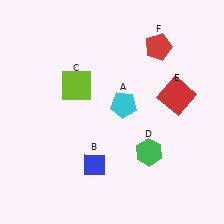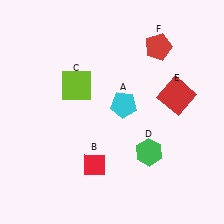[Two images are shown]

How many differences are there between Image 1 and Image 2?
There is 1 difference between the two images.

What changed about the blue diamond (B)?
In Image 1, B is blue. In Image 2, it changed to red.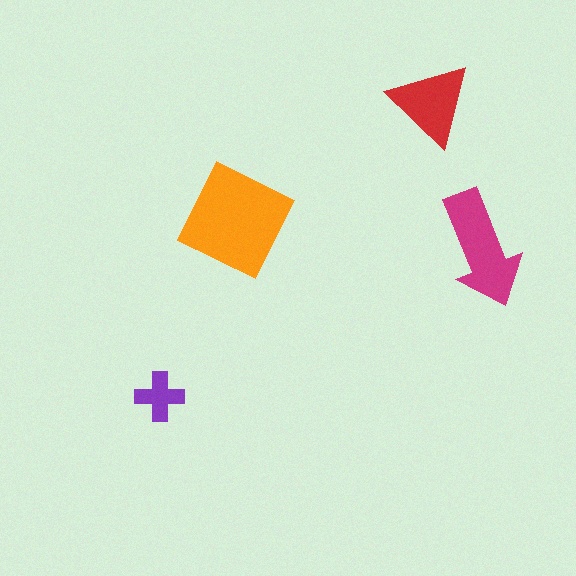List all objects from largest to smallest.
The orange square, the magenta arrow, the red triangle, the purple cross.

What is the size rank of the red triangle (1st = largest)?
3rd.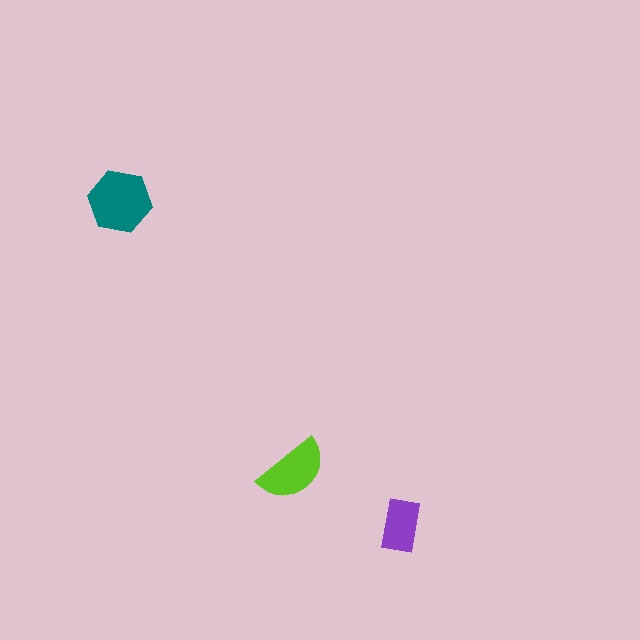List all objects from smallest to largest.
The purple rectangle, the lime semicircle, the teal hexagon.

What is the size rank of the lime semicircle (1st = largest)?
2nd.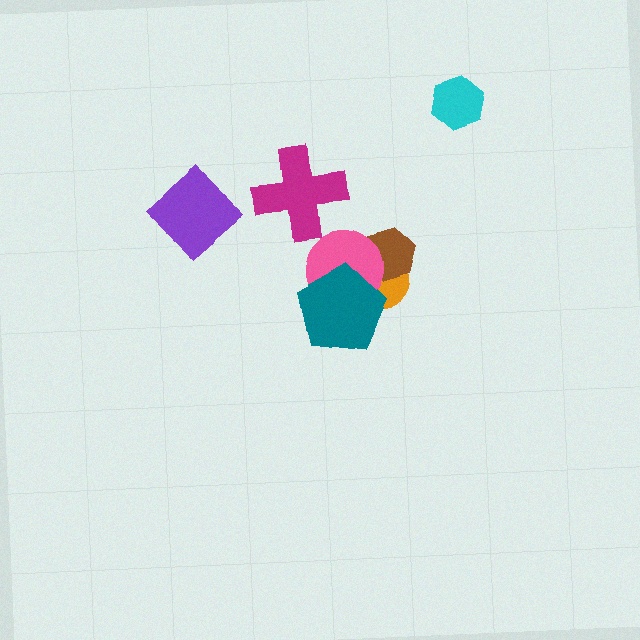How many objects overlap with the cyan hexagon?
0 objects overlap with the cyan hexagon.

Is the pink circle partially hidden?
Yes, it is partially covered by another shape.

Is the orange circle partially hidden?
Yes, it is partially covered by another shape.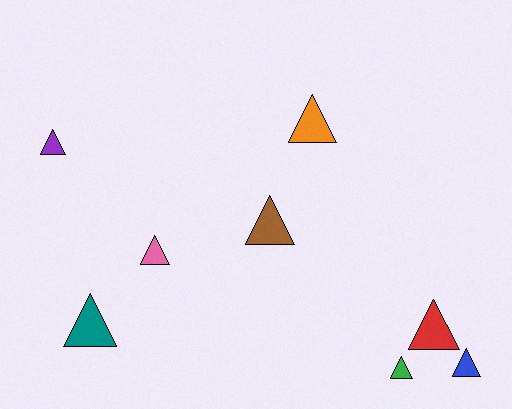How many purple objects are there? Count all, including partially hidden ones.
There is 1 purple object.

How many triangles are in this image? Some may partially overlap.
There are 8 triangles.